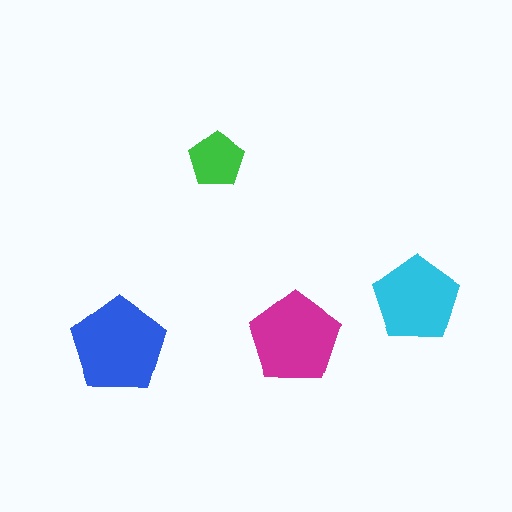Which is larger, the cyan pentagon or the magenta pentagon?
The magenta one.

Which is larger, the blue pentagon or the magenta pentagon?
The blue one.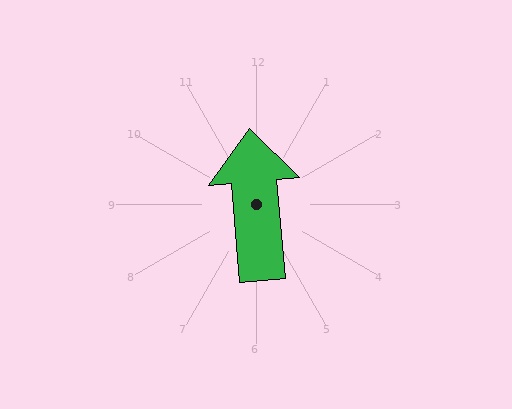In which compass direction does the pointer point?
North.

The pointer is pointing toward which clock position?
Roughly 12 o'clock.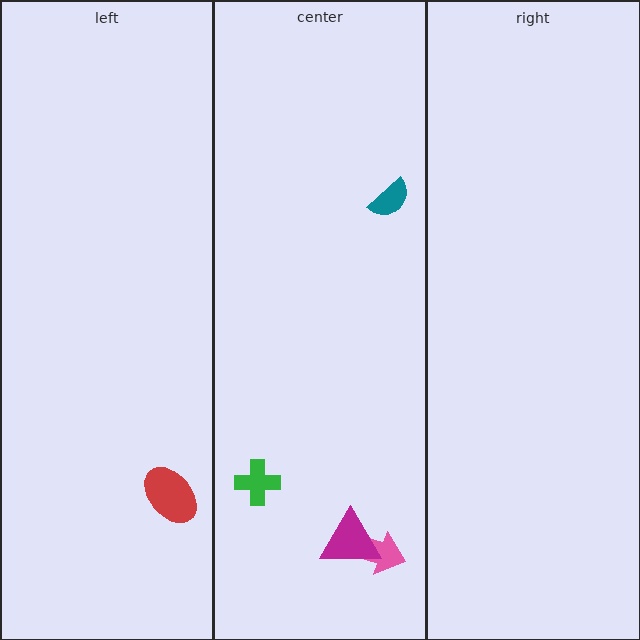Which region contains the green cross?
The center region.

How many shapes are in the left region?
1.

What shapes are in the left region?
The red ellipse.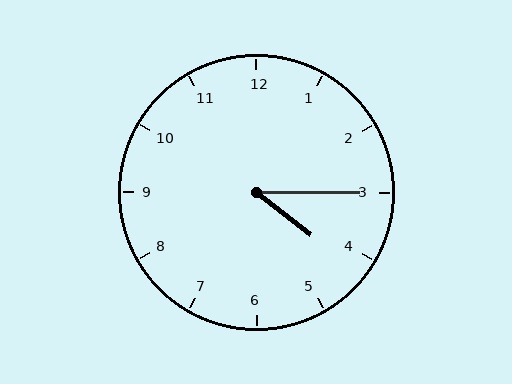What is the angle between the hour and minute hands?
Approximately 38 degrees.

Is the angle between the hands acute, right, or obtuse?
It is acute.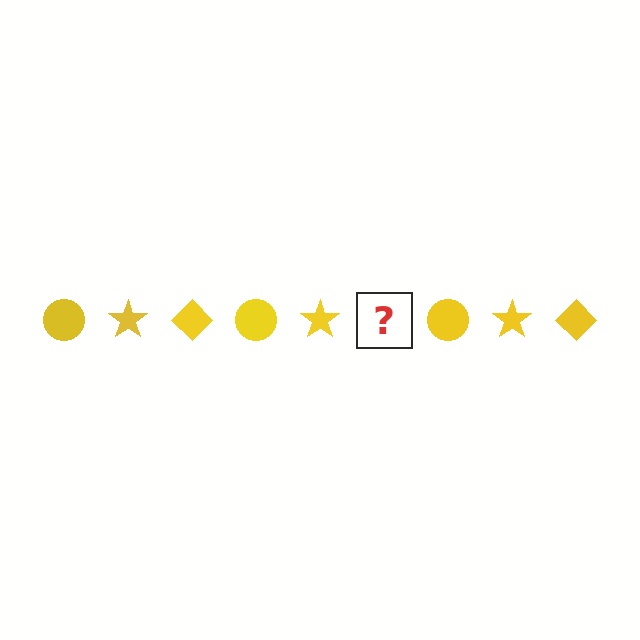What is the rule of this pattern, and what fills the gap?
The rule is that the pattern cycles through circle, star, diamond shapes in yellow. The gap should be filled with a yellow diamond.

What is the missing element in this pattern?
The missing element is a yellow diamond.